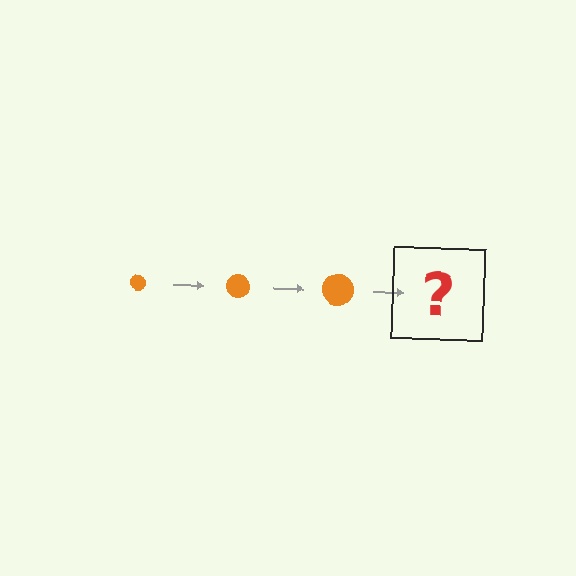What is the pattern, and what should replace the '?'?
The pattern is that the circle gets progressively larger each step. The '?' should be an orange circle, larger than the previous one.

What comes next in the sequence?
The next element should be an orange circle, larger than the previous one.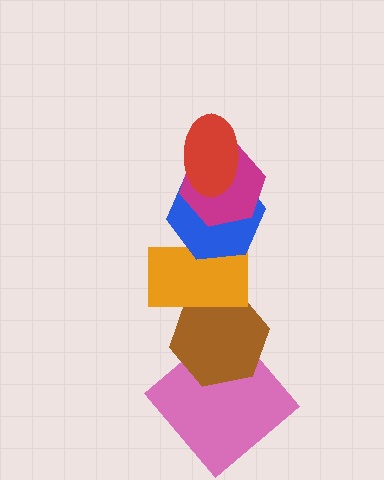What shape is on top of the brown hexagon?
The orange rectangle is on top of the brown hexagon.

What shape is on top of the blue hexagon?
The magenta hexagon is on top of the blue hexagon.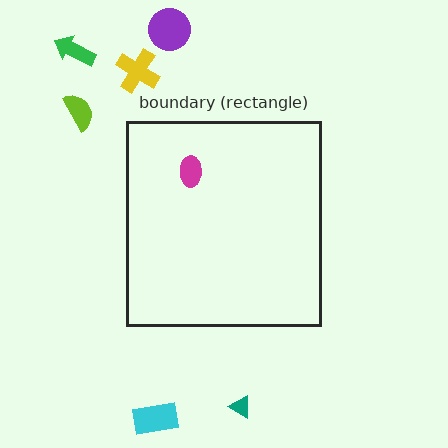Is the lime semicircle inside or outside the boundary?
Outside.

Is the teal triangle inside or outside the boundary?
Outside.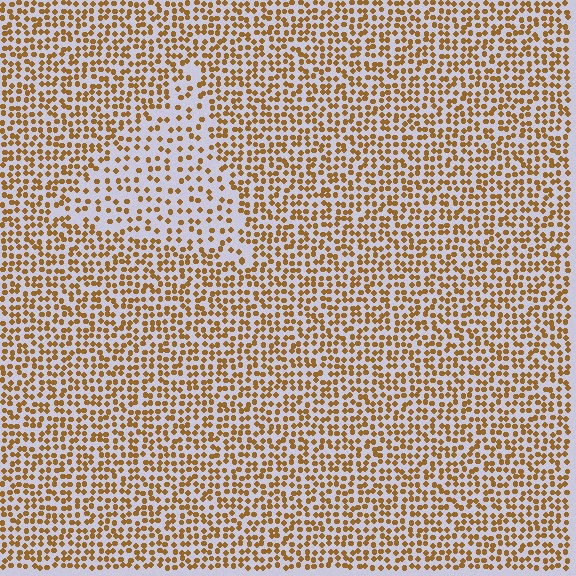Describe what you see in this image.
The image contains small brown elements arranged at two different densities. A triangle-shaped region is visible where the elements are less densely packed than the surrounding area.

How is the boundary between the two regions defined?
The boundary is defined by a change in element density (approximately 1.9x ratio). All elements are the same color, size, and shape.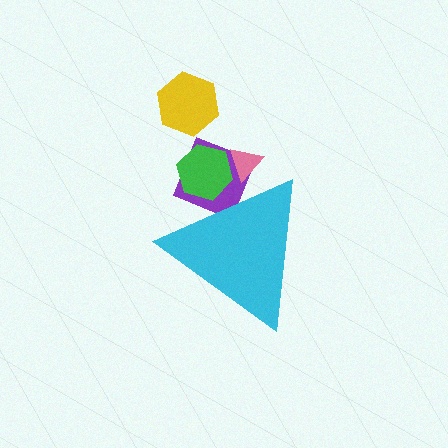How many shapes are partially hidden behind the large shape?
3 shapes are partially hidden.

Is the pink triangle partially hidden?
Yes, the pink triangle is partially hidden behind the cyan triangle.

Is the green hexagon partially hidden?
Yes, the green hexagon is partially hidden behind the cyan triangle.